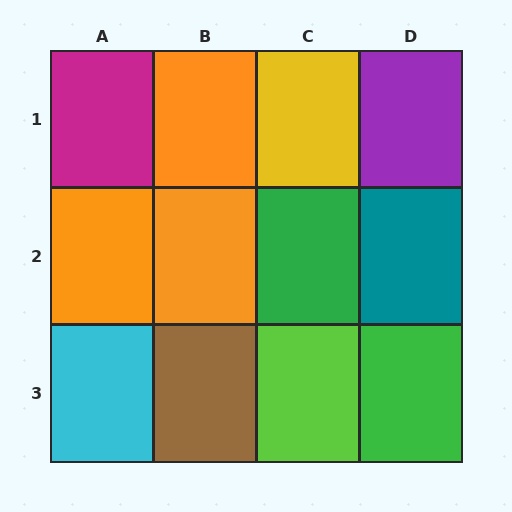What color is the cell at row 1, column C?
Yellow.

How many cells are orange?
3 cells are orange.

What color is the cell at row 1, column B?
Orange.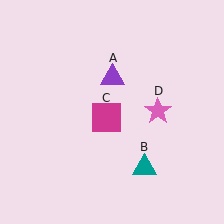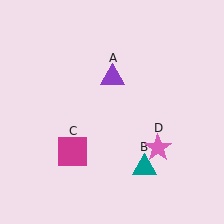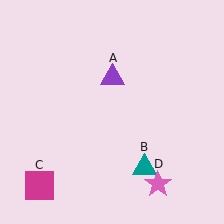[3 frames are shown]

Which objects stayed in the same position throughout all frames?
Purple triangle (object A) and teal triangle (object B) remained stationary.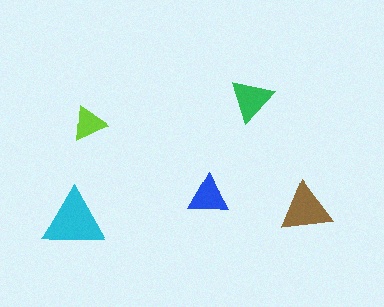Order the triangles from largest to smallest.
the cyan one, the brown one, the green one, the blue one, the lime one.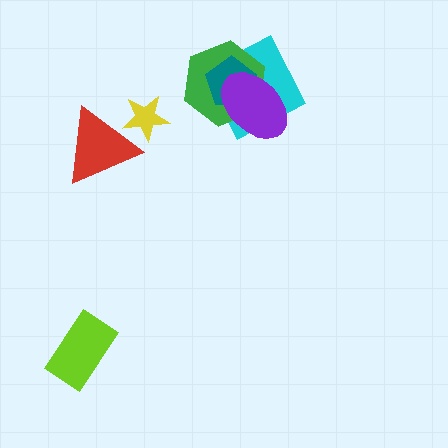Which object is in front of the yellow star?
The red triangle is in front of the yellow star.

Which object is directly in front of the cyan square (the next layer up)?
The green hexagon is directly in front of the cyan square.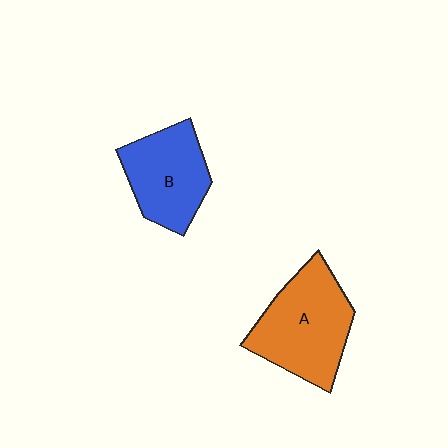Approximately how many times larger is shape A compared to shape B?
Approximately 1.3 times.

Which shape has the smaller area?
Shape B (blue).